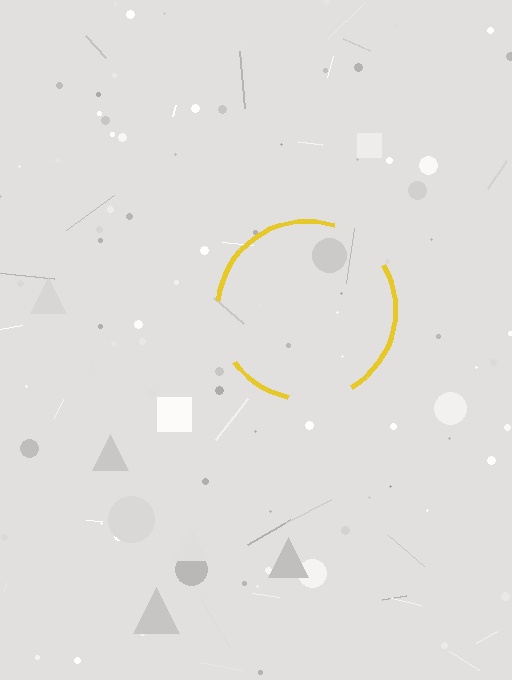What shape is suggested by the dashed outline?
The dashed outline suggests a circle.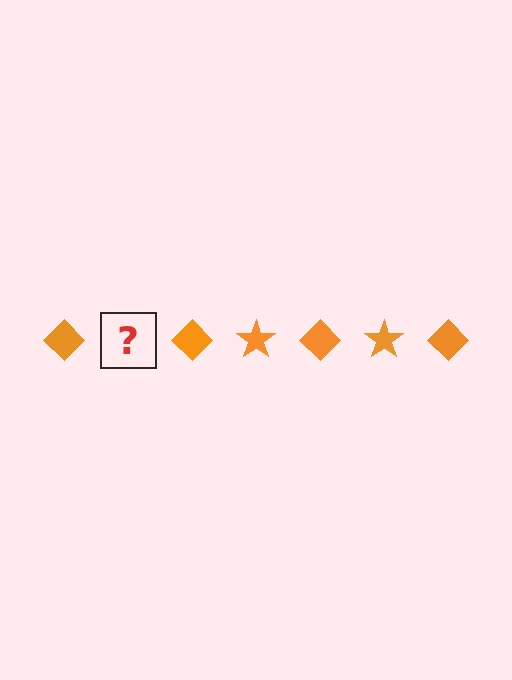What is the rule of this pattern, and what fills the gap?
The rule is that the pattern cycles through diamond, star shapes in orange. The gap should be filled with an orange star.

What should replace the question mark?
The question mark should be replaced with an orange star.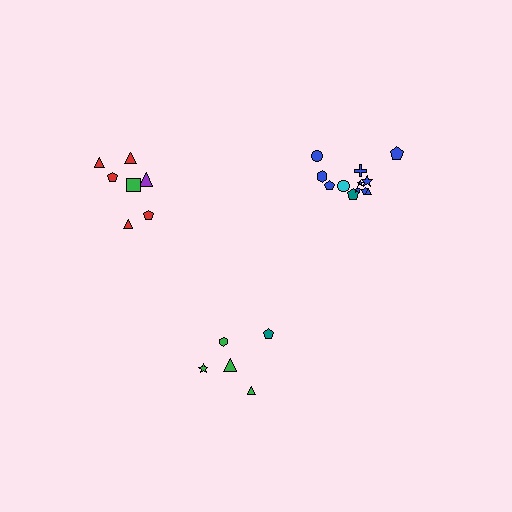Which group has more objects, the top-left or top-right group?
The top-right group.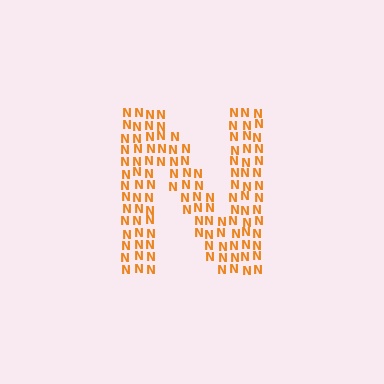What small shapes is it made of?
It is made of small letter N's.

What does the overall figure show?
The overall figure shows the letter N.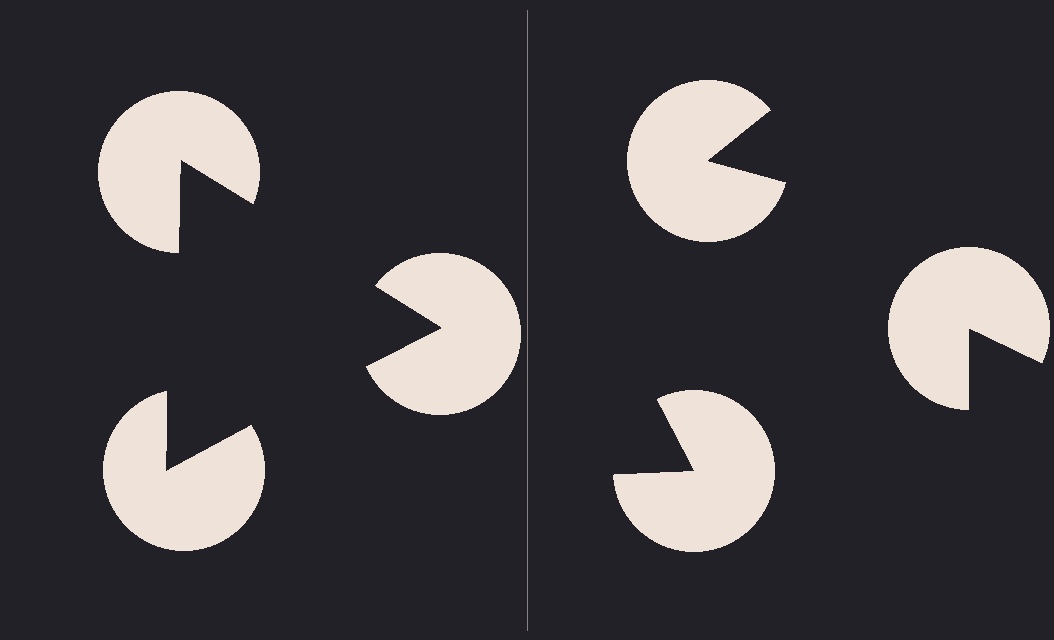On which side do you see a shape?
An illusory triangle appears on the left side. On the right side the wedge cuts are rotated, so no coherent shape forms.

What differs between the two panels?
The pac-man discs are positioned identically on both sides; only the wedge orientations differ. On the left they align to a triangle; on the right they are misaligned.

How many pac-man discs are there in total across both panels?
6 — 3 on each side.